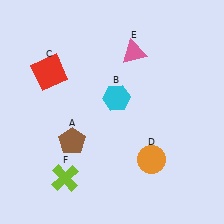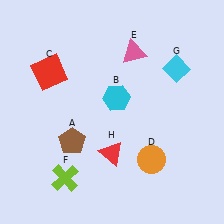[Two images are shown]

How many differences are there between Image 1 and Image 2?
There are 2 differences between the two images.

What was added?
A cyan diamond (G), a red triangle (H) were added in Image 2.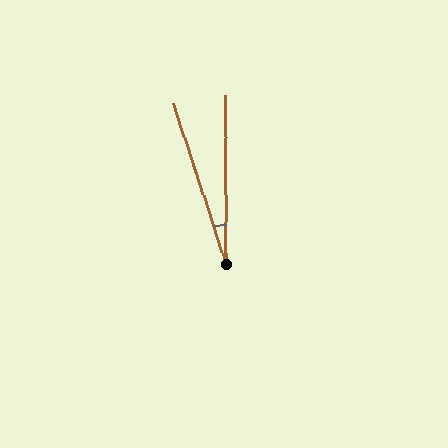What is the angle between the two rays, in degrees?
Approximately 18 degrees.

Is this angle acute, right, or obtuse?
It is acute.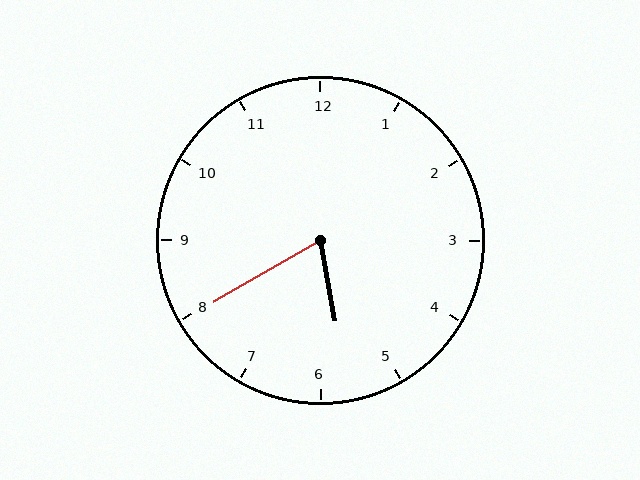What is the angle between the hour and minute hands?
Approximately 70 degrees.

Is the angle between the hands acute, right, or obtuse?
It is acute.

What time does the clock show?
5:40.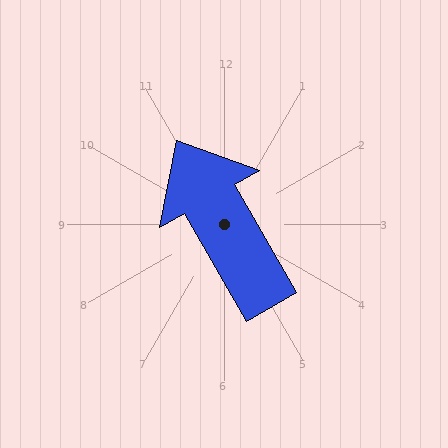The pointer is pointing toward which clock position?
Roughly 11 o'clock.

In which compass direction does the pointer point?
Northwest.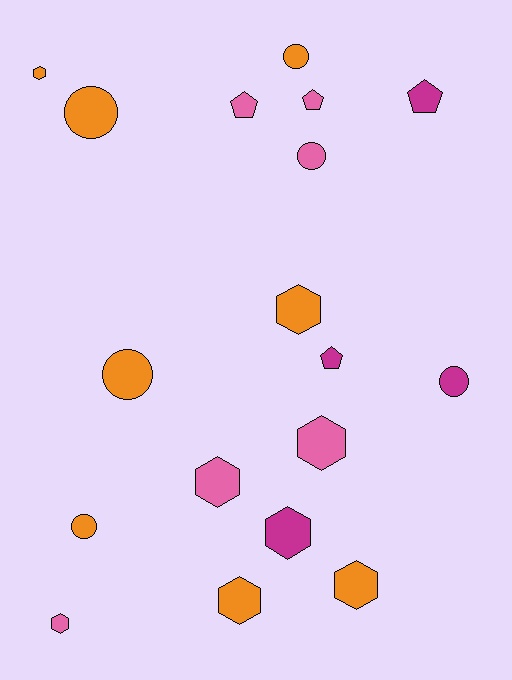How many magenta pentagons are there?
There are 2 magenta pentagons.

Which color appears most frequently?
Orange, with 8 objects.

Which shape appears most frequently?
Hexagon, with 8 objects.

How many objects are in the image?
There are 18 objects.